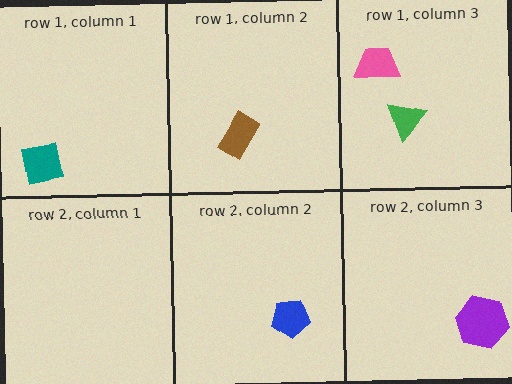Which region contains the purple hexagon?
The row 2, column 3 region.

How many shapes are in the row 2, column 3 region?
1.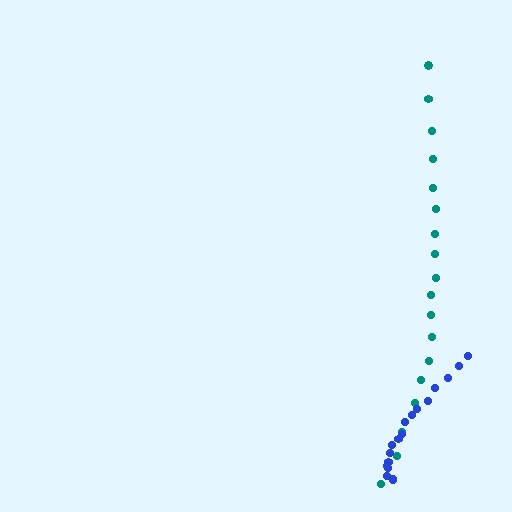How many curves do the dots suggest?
There are 2 distinct paths.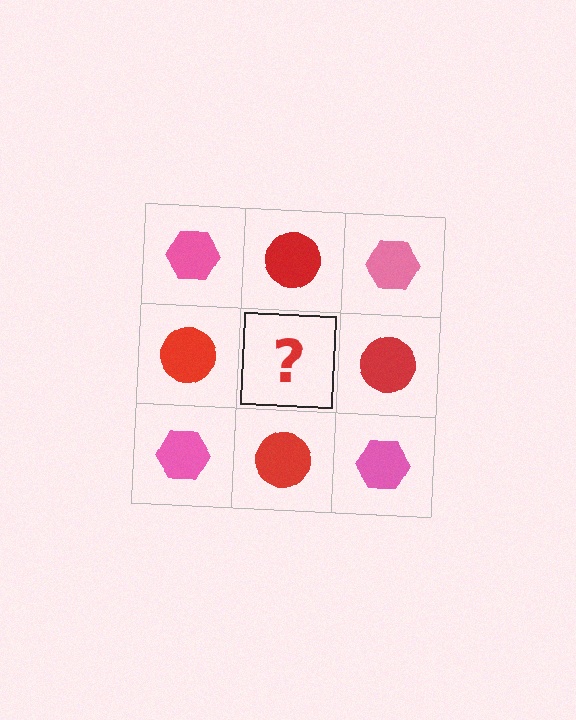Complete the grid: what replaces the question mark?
The question mark should be replaced with a pink hexagon.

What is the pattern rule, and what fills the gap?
The rule is that it alternates pink hexagon and red circle in a checkerboard pattern. The gap should be filled with a pink hexagon.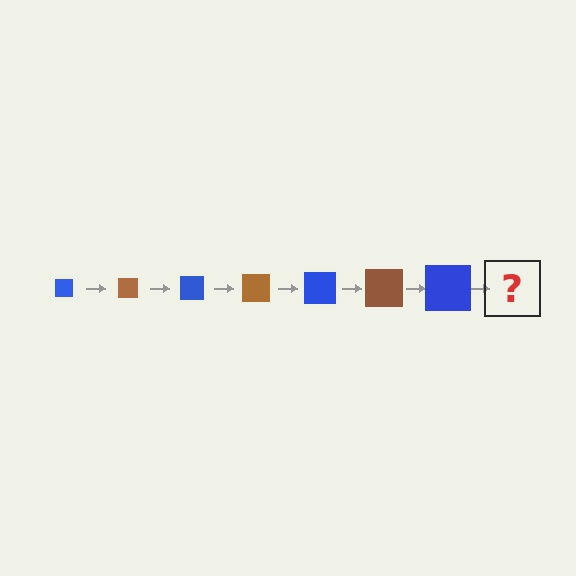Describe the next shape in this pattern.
It should be a brown square, larger than the previous one.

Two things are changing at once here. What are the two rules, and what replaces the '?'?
The two rules are that the square grows larger each step and the color cycles through blue and brown. The '?' should be a brown square, larger than the previous one.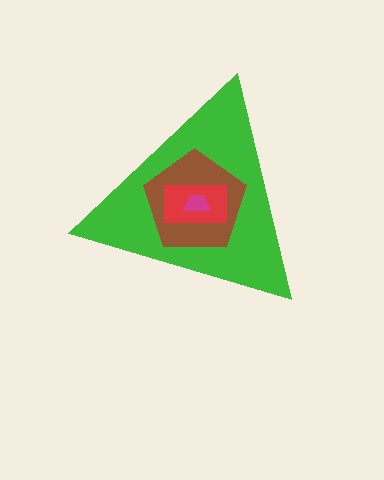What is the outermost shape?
The green triangle.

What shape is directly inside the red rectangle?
The magenta trapezoid.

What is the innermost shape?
The magenta trapezoid.